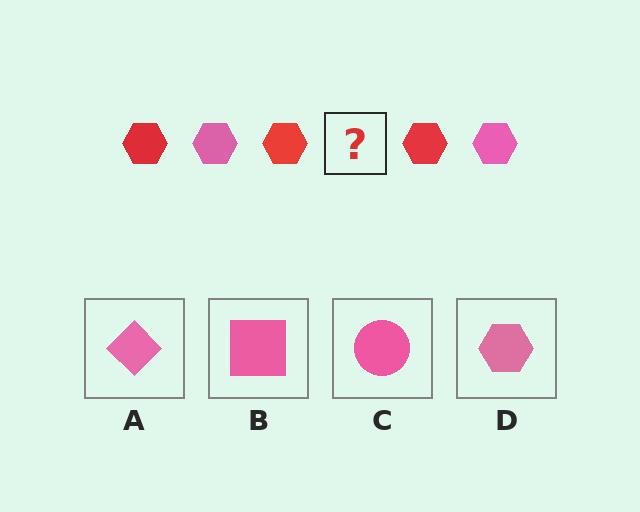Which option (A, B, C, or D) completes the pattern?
D.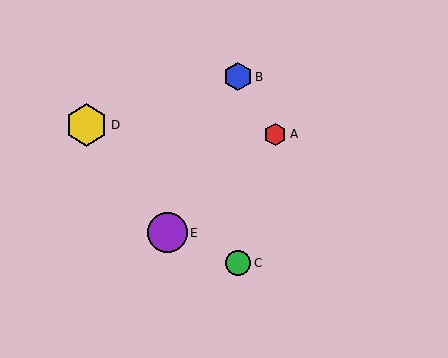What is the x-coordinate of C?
Object C is at x≈238.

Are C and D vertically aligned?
No, C is at x≈238 and D is at x≈87.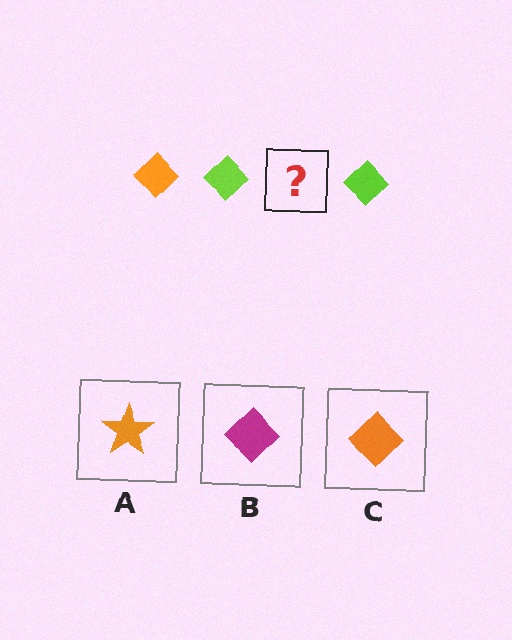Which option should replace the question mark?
Option C.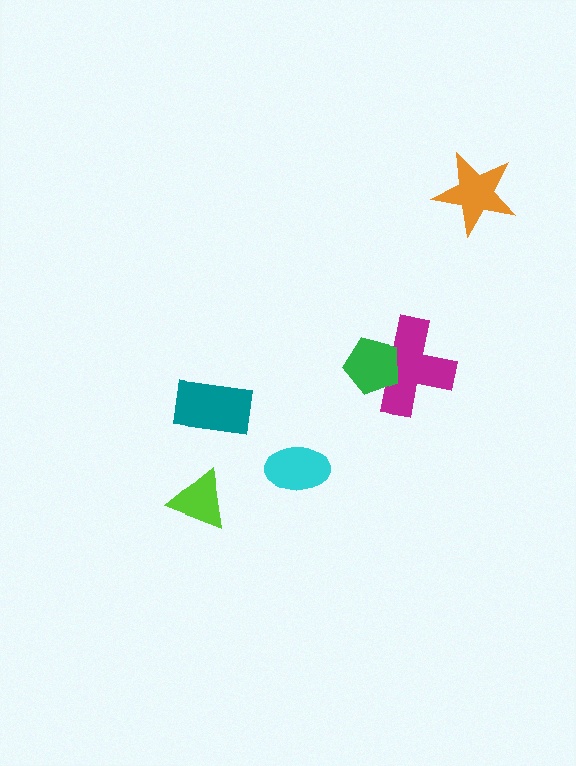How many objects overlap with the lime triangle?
0 objects overlap with the lime triangle.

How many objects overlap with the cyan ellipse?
0 objects overlap with the cyan ellipse.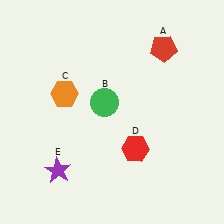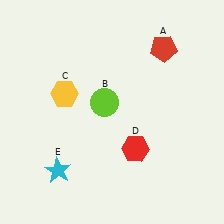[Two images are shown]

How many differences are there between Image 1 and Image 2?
There are 3 differences between the two images.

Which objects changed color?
B changed from green to lime. C changed from orange to yellow. E changed from purple to cyan.